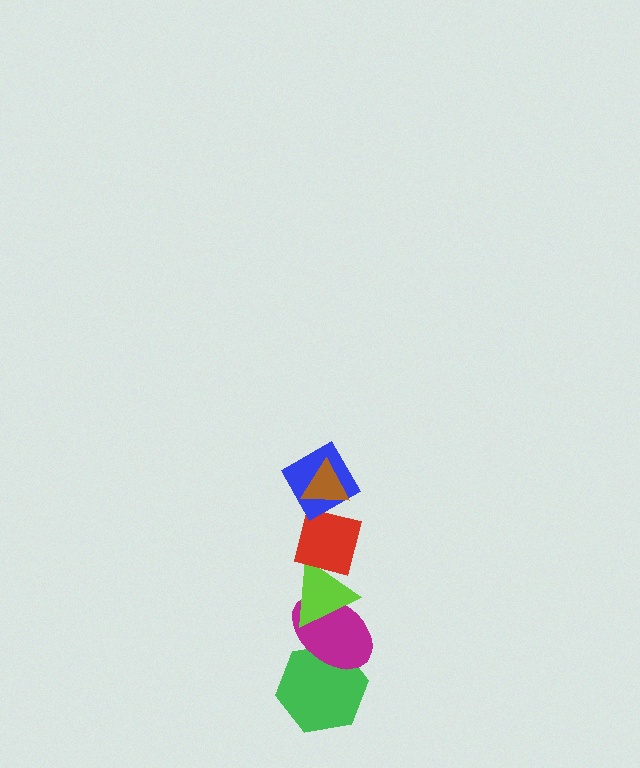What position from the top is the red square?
The red square is 3rd from the top.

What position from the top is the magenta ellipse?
The magenta ellipse is 5th from the top.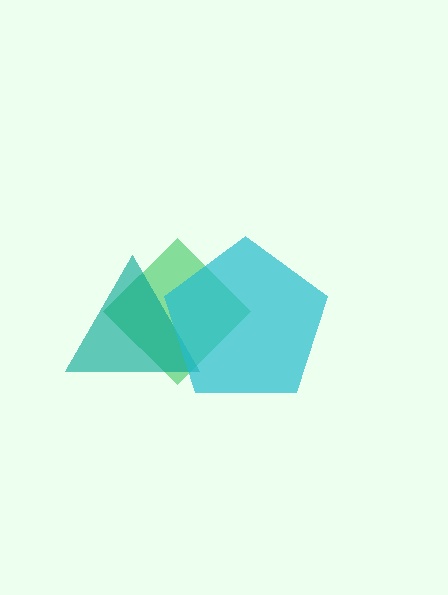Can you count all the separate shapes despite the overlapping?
Yes, there are 3 separate shapes.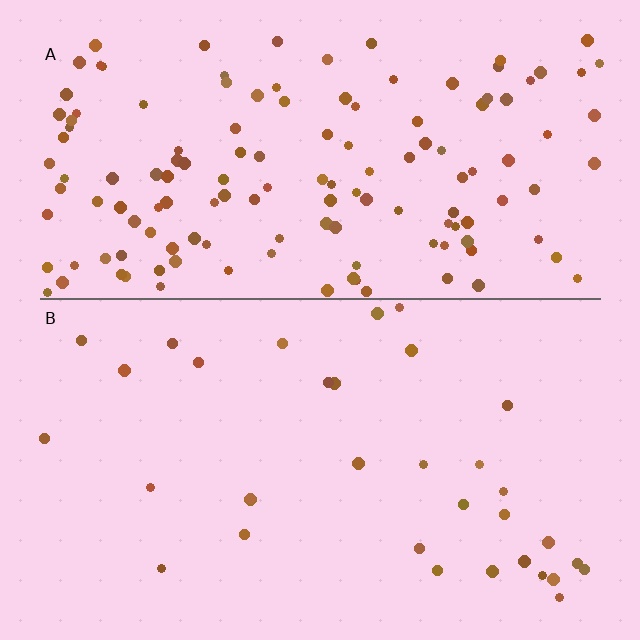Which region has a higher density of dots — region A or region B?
A (the top).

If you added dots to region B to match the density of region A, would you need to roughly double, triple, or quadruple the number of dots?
Approximately quadruple.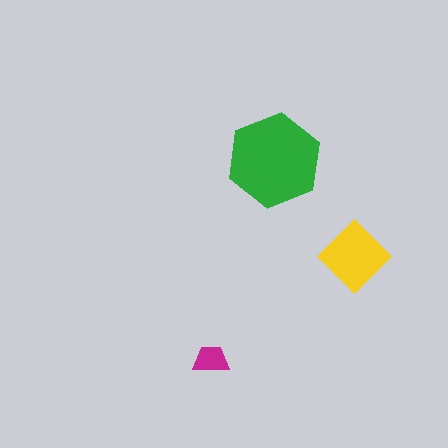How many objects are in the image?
There are 3 objects in the image.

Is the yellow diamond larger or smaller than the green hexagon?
Smaller.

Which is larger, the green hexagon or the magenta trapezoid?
The green hexagon.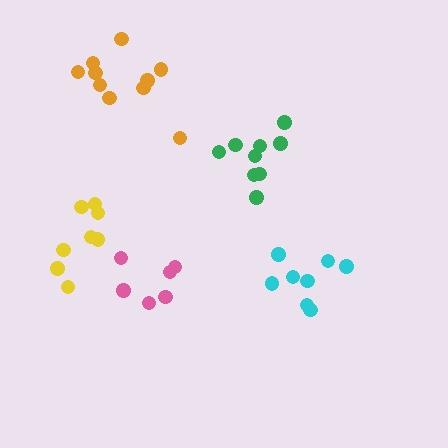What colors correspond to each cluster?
The clusters are colored: cyan, pink, orange, yellow, green.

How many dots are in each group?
Group 1: 8 dots, Group 2: 6 dots, Group 3: 10 dots, Group 4: 8 dots, Group 5: 9 dots (41 total).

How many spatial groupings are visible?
There are 5 spatial groupings.